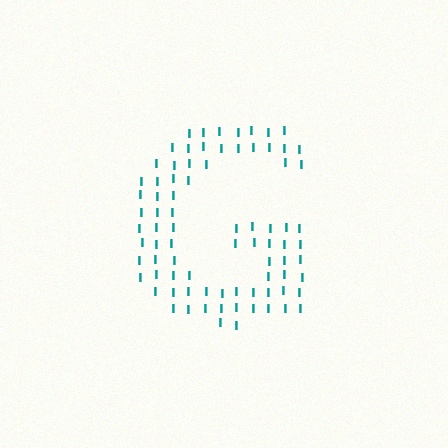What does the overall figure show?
The overall figure shows the letter G.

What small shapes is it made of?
It is made of small letter I's.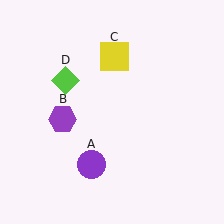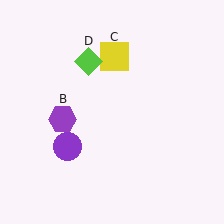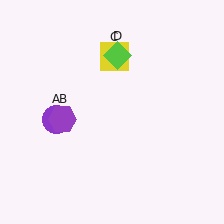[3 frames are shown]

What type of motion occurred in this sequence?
The purple circle (object A), lime diamond (object D) rotated clockwise around the center of the scene.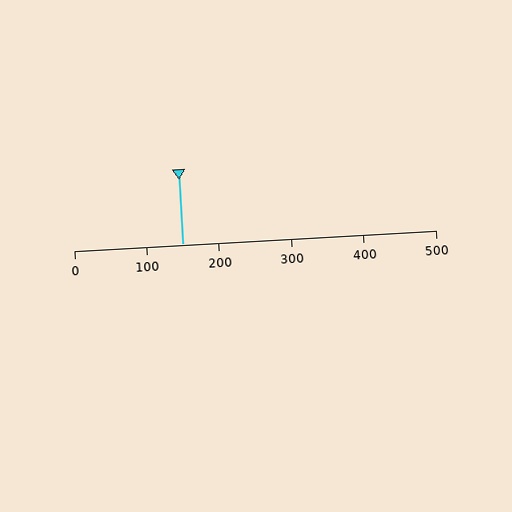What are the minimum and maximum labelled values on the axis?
The axis runs from 0 to 500.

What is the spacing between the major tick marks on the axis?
The major ticks are spaced 100 apart.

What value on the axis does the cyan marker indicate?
The marker indicates approximately 150.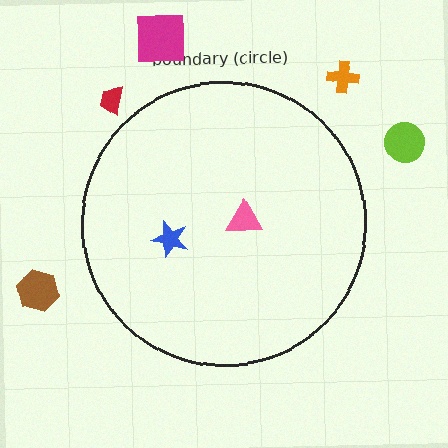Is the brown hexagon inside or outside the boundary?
Outside.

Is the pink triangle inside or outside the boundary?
Inside.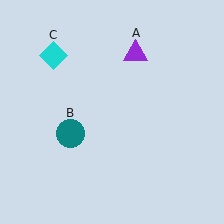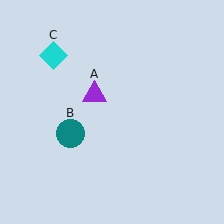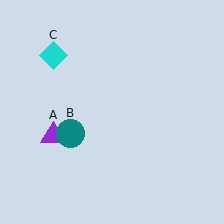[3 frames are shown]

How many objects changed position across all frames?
1 object changed position: purple triangle (object A).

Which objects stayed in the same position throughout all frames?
Teal circle (object B) and cyan diamond (object C) remained stationary.